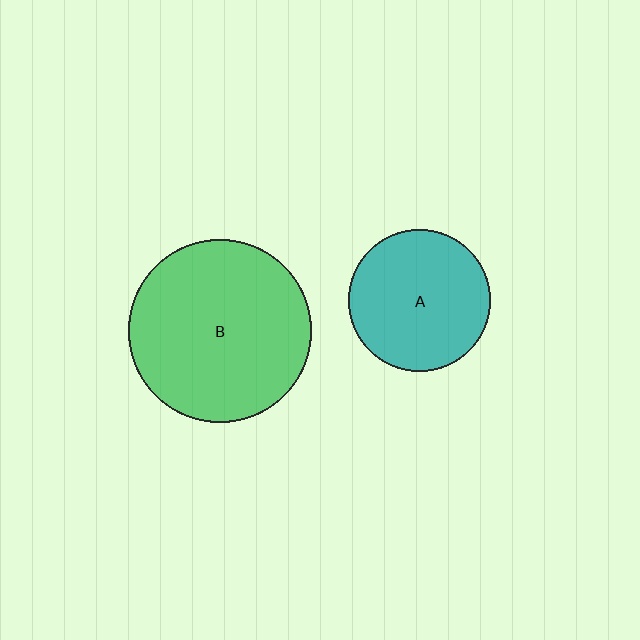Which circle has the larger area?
Circle B (green).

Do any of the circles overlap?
No, none of the circles overlap.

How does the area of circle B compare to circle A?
Approximately 1.7 times.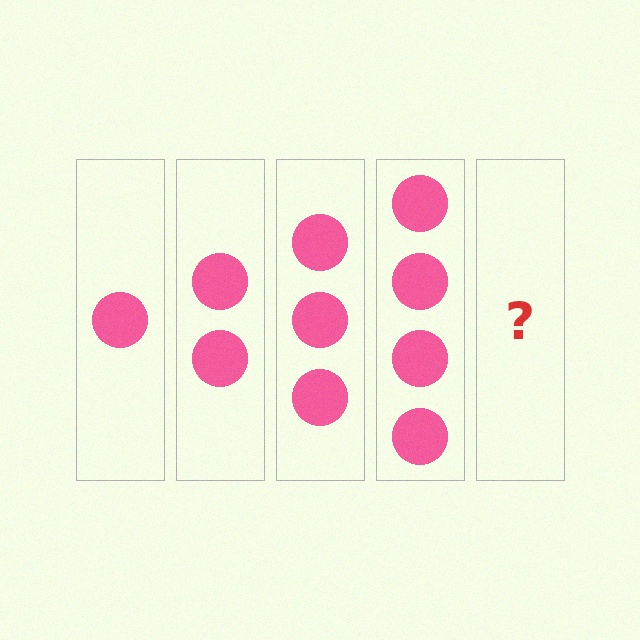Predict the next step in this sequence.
The next step is 5 circles.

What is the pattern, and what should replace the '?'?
The pattern is that each step adds one more circle. The '?' should be 5 circles.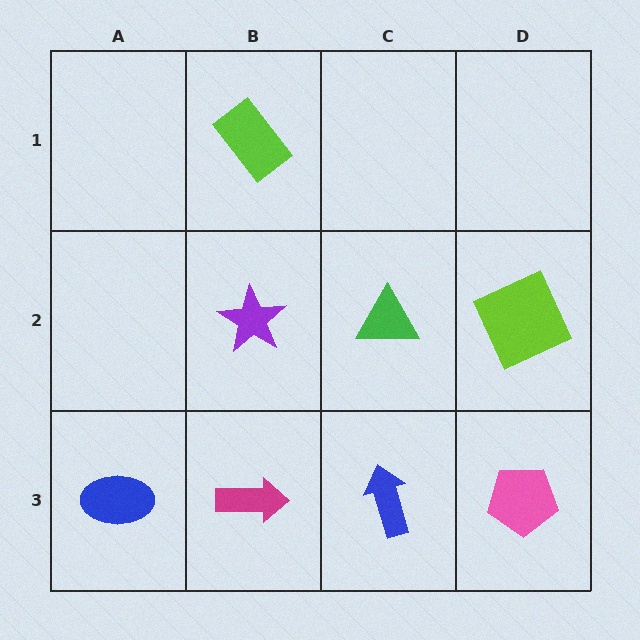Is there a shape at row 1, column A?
No, that cell is empty.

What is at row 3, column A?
A blue ellipse.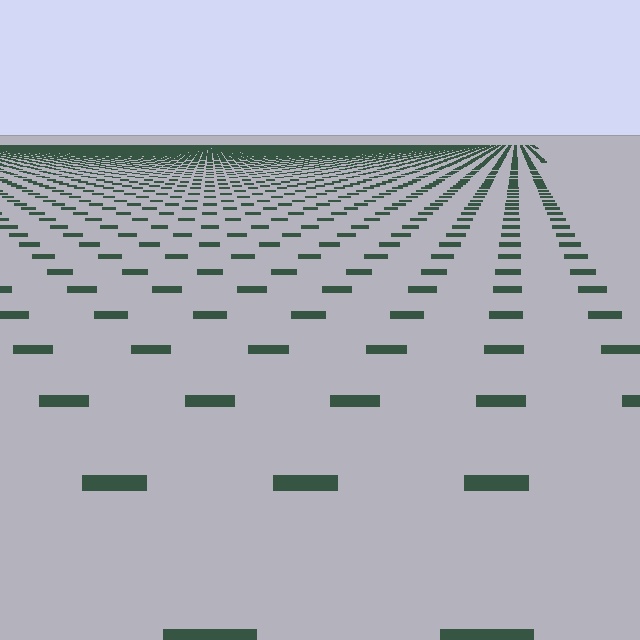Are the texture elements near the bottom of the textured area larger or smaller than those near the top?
Larger. Near the bottom, elements are closer to the viewer and appear at a bigger on-screen size.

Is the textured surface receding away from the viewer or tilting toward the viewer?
The surface is receding away from the viewer. Texture elements get smaller and denser toward the top.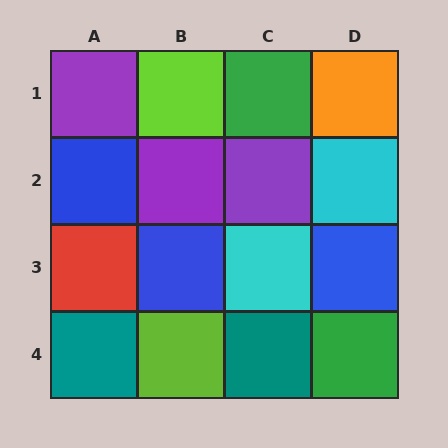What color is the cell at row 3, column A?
Red.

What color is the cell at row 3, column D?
Blue.